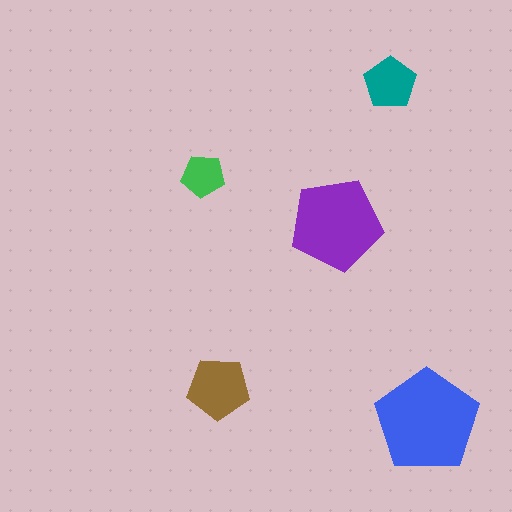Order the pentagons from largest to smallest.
the blue one, the purple one, the brown one, the teal one, the green one.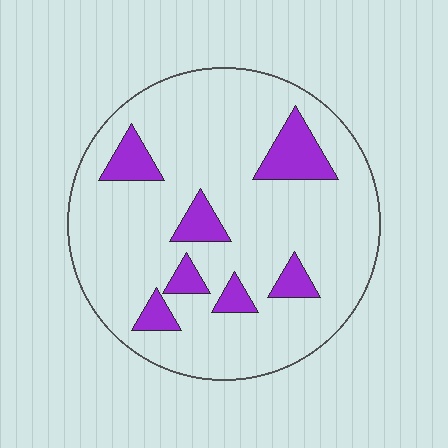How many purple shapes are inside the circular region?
7.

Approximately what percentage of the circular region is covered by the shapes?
Approximately 15%.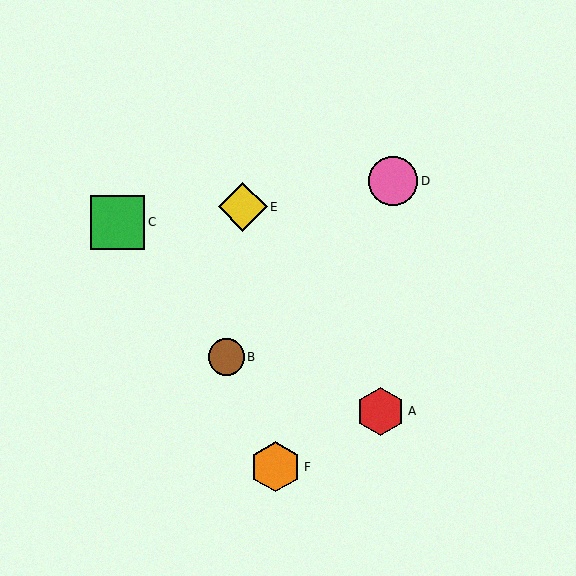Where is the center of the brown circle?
The center of the brown circle is at (226, 357).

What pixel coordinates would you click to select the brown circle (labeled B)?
Click at (226, 357) to select the brown circle B.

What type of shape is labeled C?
Shape C is a green square.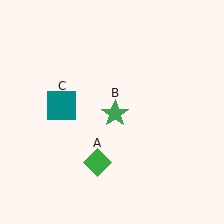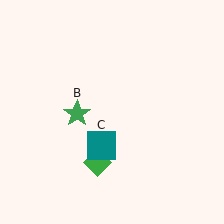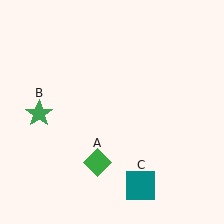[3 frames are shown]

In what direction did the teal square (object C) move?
The teal square (object C) moved down and to the right.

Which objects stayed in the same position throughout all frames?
Green diamond (object A) remained stationary.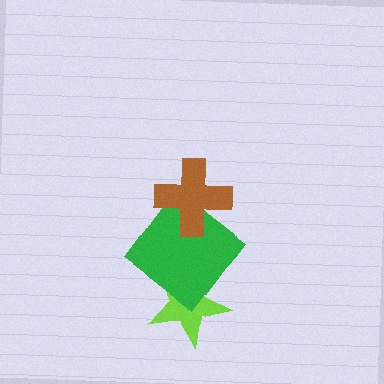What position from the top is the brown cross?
The brown cross is 1st from the top.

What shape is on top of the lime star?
The green diamond is on top of the lime star.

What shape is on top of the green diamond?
The brown cross is on top of the green diamond.